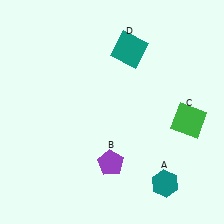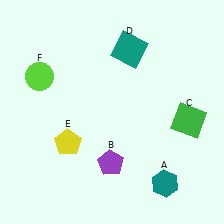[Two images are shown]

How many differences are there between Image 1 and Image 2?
There are 2 differences between the two images.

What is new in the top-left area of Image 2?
A lime circle (F) was added in the top-left area of Image 2.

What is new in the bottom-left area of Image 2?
A yellow pentagon (E) was added in the bottom-left area of Image 2.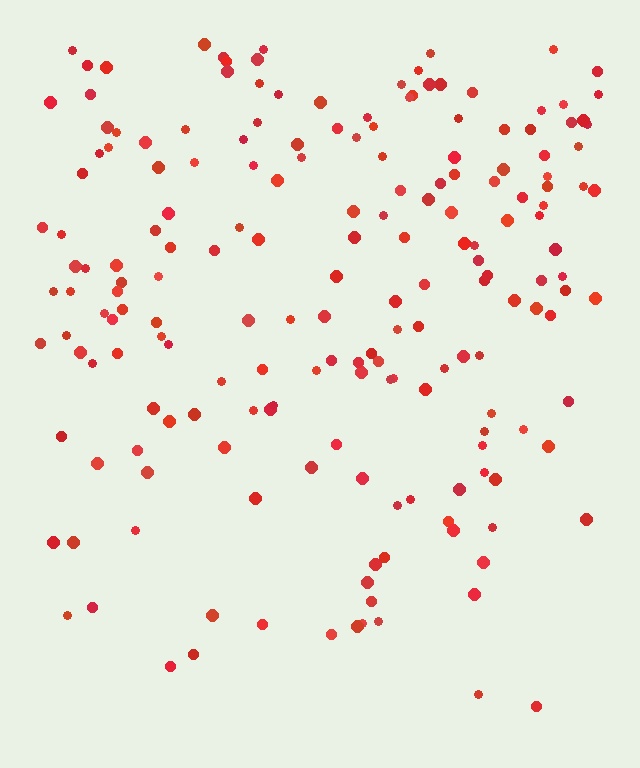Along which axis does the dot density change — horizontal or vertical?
Vertical.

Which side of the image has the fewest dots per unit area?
The bottom.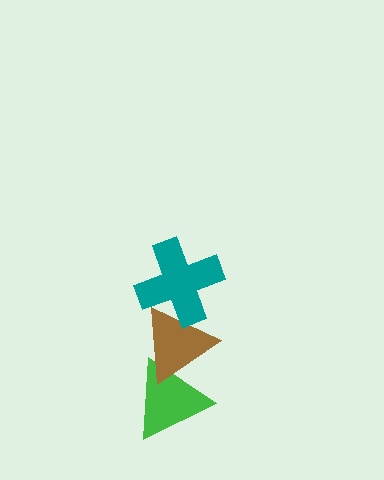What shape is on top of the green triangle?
The brown triangle is on top of the green triangle.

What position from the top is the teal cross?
The teal cross is 1st from the top.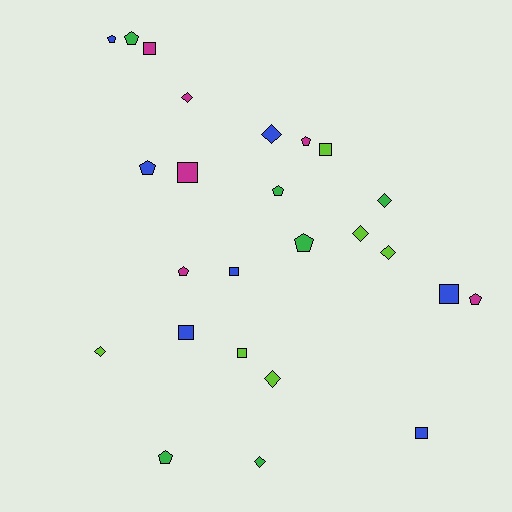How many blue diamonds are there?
There is 1 blue diamond.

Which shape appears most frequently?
Pentagon, with 9 objects.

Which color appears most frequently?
Blue, with 7 objects.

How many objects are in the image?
There are 25 objects.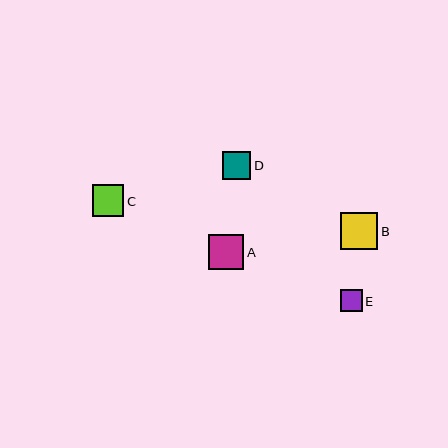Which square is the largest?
Square B is the largest with a size of approximately 37 pixels.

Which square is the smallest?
Square E is the smallest with a size of approximately 22 pixels.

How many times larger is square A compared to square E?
Square A is approximately 1.6 times the size of square E.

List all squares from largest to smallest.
From largest to smallest: B, A, C, D, E.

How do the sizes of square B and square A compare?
Square B and square A are approximately the same size.